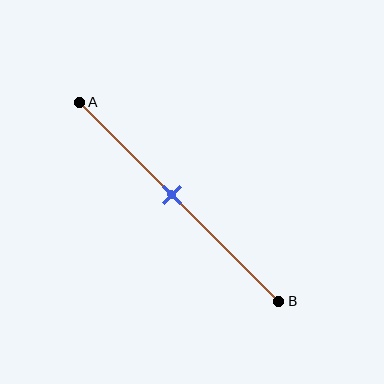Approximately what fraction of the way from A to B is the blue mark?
The blue mark is approximately 45% of the way from A to B.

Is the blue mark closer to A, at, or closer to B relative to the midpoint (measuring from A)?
The blue mark is closer to point A than the midpoint of segment AB.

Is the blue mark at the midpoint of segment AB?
No, the mark is at about 45% from A, not at the 50% midpoint.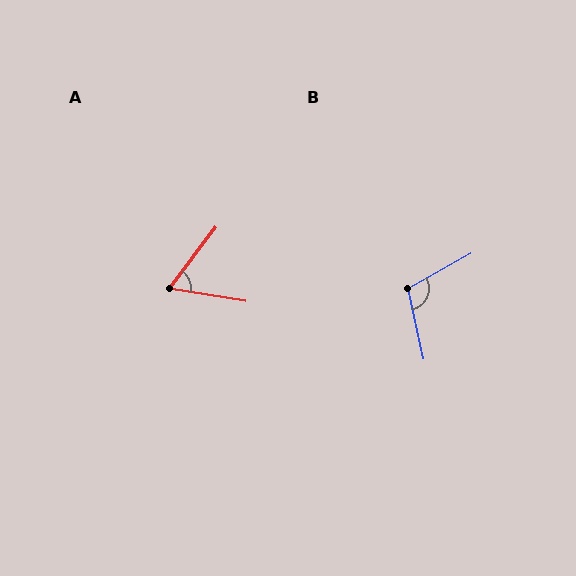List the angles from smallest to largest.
A (63°), B (107°).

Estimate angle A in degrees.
Approximately 63 degrees.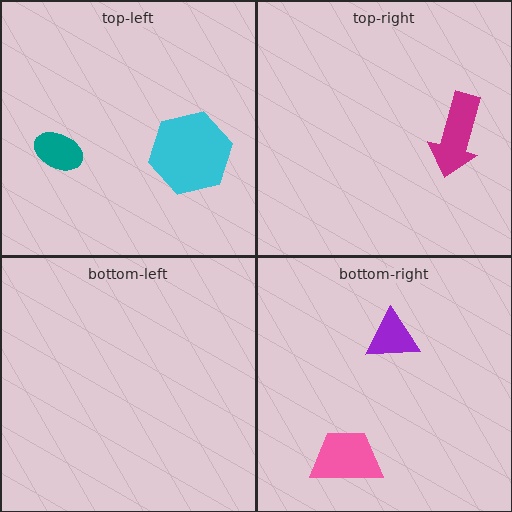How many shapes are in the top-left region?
2.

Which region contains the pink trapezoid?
The bottom-right region.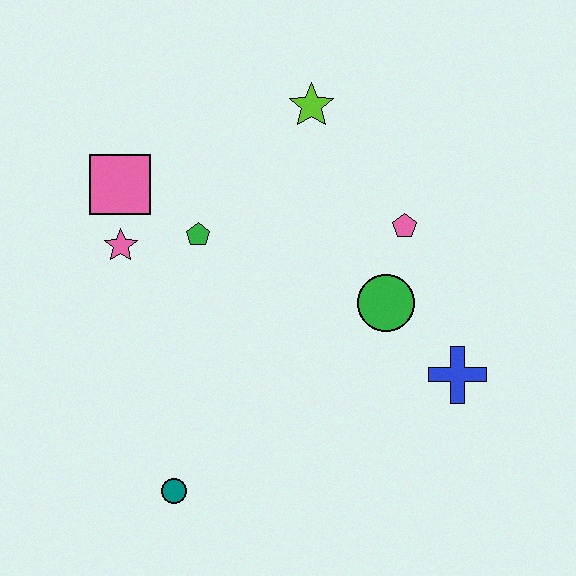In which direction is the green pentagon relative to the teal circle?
The green pentagon is above the teal circle.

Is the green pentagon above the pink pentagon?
No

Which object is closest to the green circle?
The pink pentagon is closest to the green circle.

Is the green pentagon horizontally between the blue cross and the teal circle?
Yes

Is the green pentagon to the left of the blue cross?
Yes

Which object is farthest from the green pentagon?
The blue cross is farthest from the green pentagon.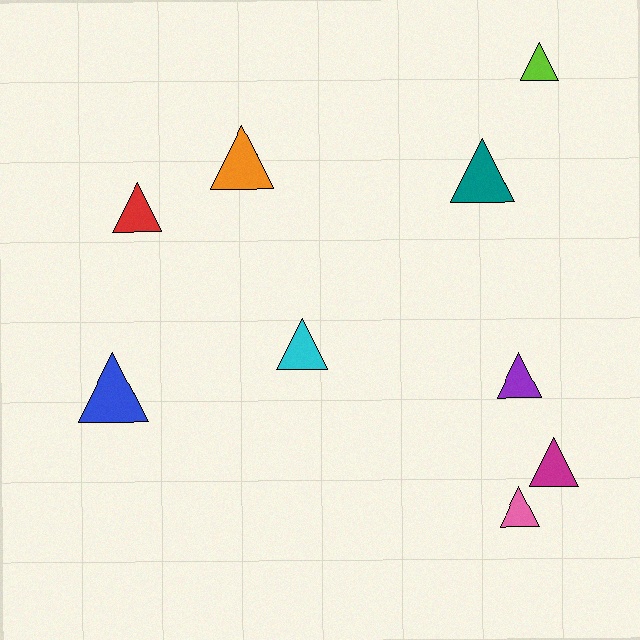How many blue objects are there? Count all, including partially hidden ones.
There is 1 blue object.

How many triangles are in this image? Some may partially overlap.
There are 9 triangles.